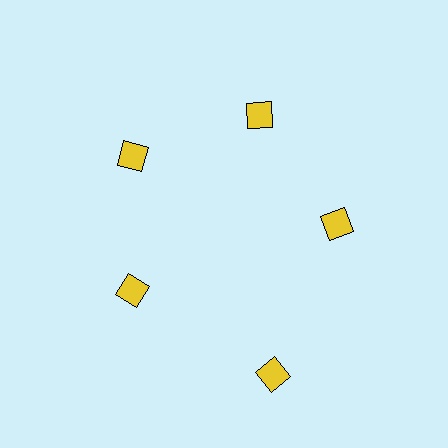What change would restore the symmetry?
The symmetry would be restored by moving it inward, back onto the ring so that all 5 diamonds sit at equal angles and equal distance from the center.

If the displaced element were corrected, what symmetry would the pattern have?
It would have 5-fold rotational symmetry — the pattern would map onto itself every 72 degrees.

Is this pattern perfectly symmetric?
No. The 5 yellow diamonds are arranged in a ring, but one element near the 5 o'clock position is pushed outward from the center, breaking the 5-fold rotational symmetry.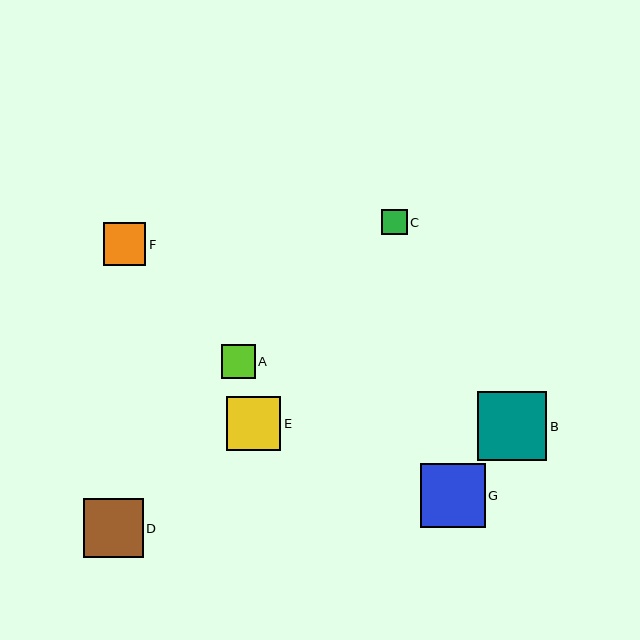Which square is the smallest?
Square C is the smallest with a size of approximately 25 pixels.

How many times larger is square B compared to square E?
Square B is approximately 1.3 times the size of square E.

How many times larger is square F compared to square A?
Square F is approximately 1.3 times the size of square A.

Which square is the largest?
Square B is the largest with a size of approximately 69 pixels.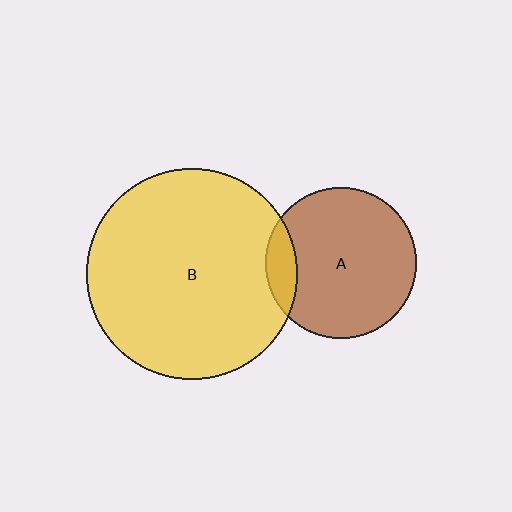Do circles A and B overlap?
Yes.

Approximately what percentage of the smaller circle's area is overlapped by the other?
Approximately 10%.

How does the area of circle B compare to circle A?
Approximately 1.9 times.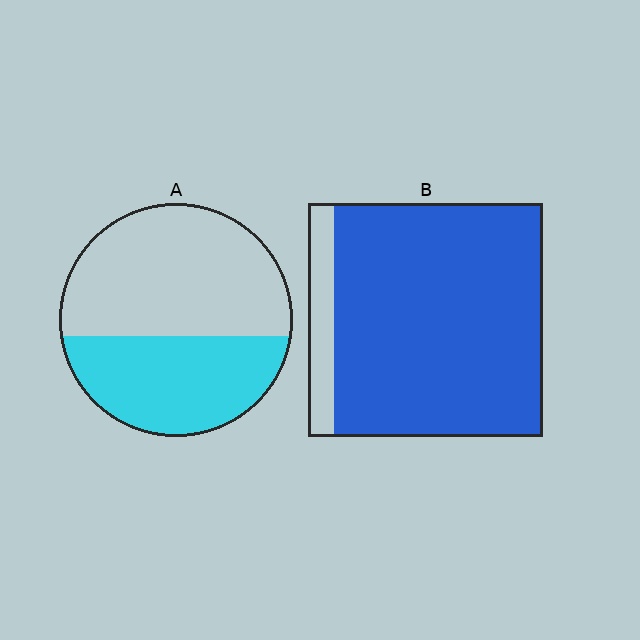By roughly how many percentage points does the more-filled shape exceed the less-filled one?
By roughly 50 percentage points (B over A).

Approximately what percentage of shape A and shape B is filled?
A is approximately 40% and B is approximately 90%.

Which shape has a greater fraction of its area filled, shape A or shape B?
Shape B.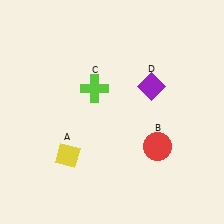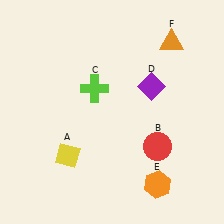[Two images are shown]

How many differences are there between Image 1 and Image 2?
There are 2 differences between the two images.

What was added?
An orange hexagon (E), an orange triangle (F) were added in Image 2.